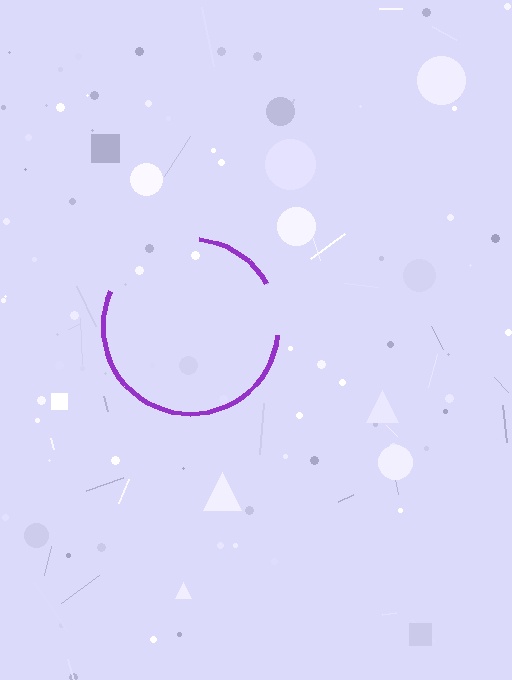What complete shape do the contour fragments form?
The contour fragments form a circle.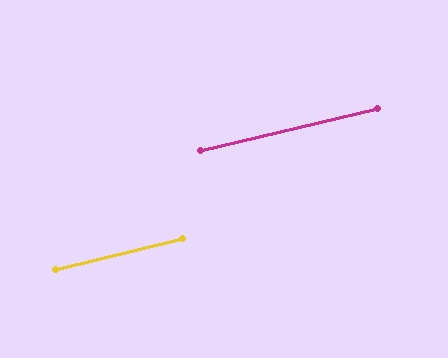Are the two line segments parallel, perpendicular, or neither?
Parallel — their directions differ by only 0.3°.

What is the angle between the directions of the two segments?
Approximately 0 degrees.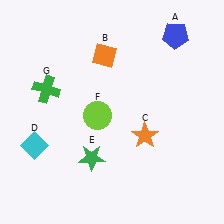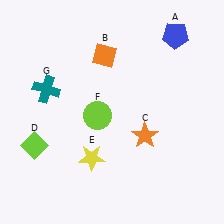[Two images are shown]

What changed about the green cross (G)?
In Image 1, G is green. In Image 2, it changed to teal.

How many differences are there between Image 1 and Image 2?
There are 3 differences between the two images.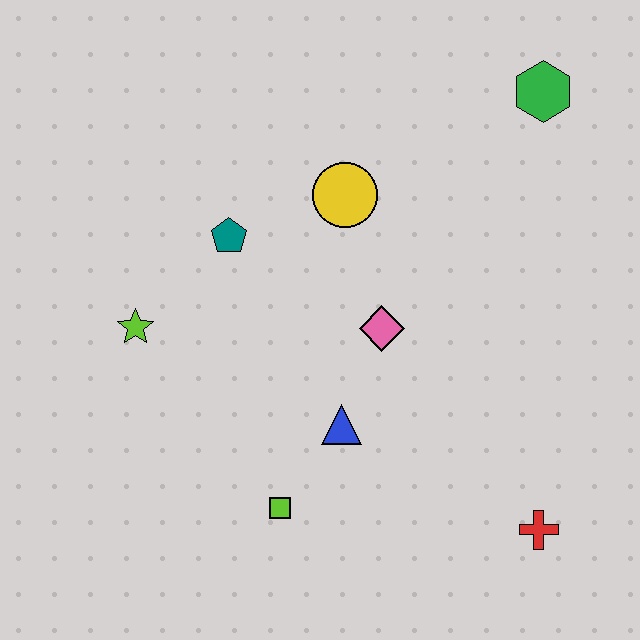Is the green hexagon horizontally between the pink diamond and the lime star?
No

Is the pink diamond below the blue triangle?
No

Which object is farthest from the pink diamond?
The green hexagon is farthest from the pink diamond.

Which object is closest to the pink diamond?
The blue triangle is closest to the pink diamond.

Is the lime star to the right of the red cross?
No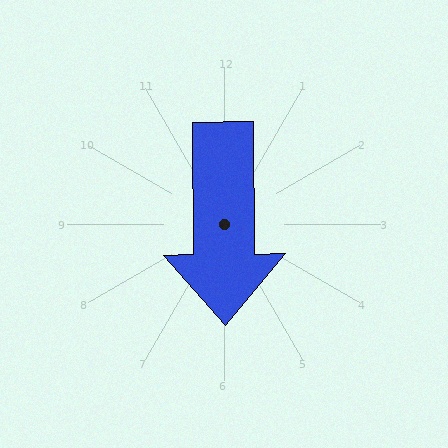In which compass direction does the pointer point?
South.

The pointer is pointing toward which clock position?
Roughly 6 o'clock.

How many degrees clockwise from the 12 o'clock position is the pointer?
Approximately 179 degrees.